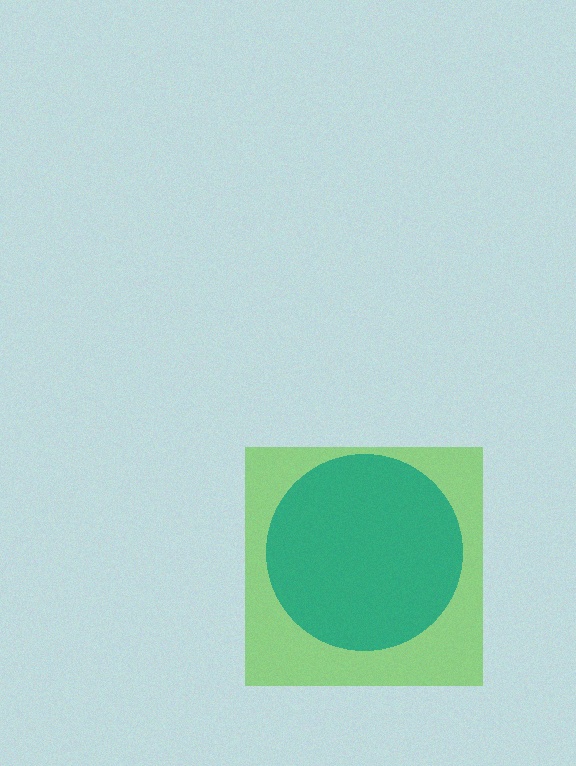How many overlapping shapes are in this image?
There are 2 overlapping shapes in the image.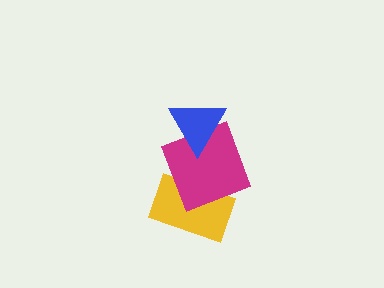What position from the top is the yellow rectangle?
The yellow rectangle is 3rd from the top.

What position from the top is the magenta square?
The magenta square is 2nd from the top.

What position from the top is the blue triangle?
The blue triangle is 1st from the top.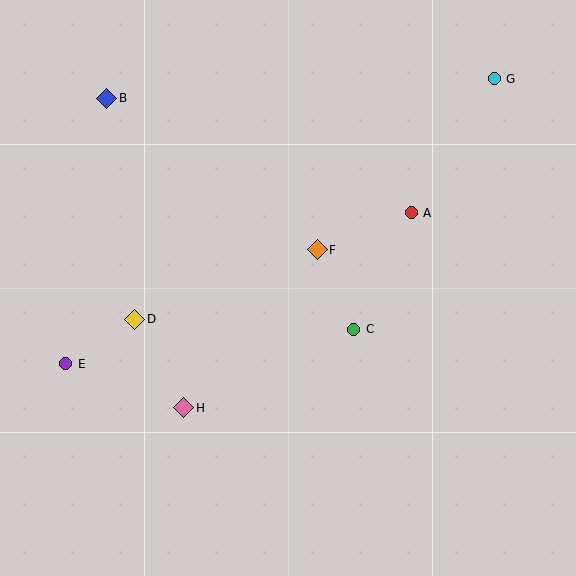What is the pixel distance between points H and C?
The distance between H and C is 187 pixels.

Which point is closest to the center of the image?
Point F at (317, 250) is closest to the center.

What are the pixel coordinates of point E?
Point E is at (66, 364).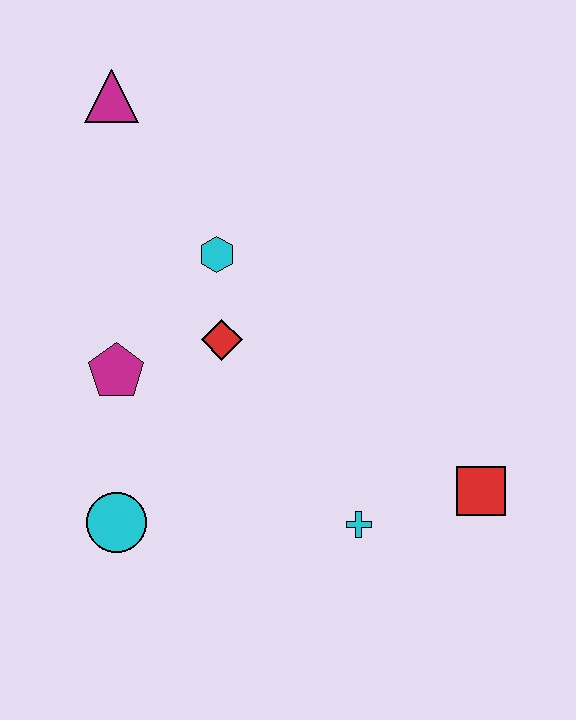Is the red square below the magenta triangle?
Yes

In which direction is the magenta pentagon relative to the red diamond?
The magenta pentagon is to the left of the red diamond.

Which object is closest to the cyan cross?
The red square is closest to the cyan cross.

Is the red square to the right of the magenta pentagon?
Yes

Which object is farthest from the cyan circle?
The magenta triangle is farthest from the cyan circle.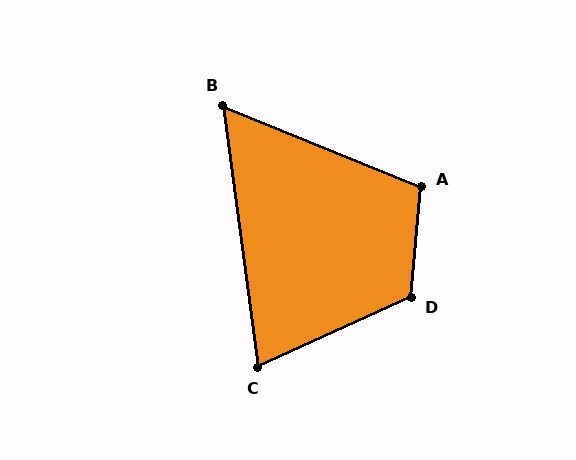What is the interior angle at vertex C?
Approximately 73 degrees (acute).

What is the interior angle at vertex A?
Approximately 107 degrees (obtuse).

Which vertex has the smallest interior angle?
B, at approximately 60 degrees.